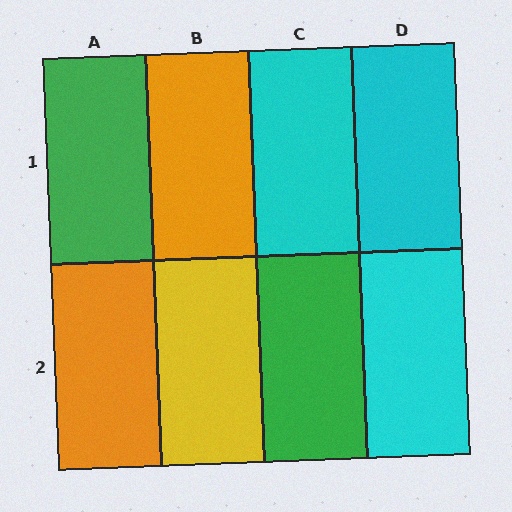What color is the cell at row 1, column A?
Green.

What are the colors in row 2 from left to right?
Orange, yellow, green, cyan.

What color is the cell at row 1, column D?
Cyan.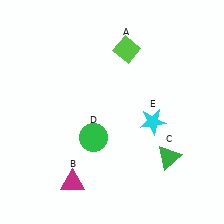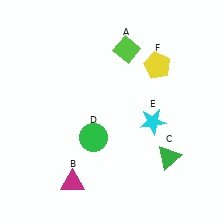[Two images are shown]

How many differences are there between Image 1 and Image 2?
There is 1 difference between the two images.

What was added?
A yellow pentagon (F) was added in Image 2.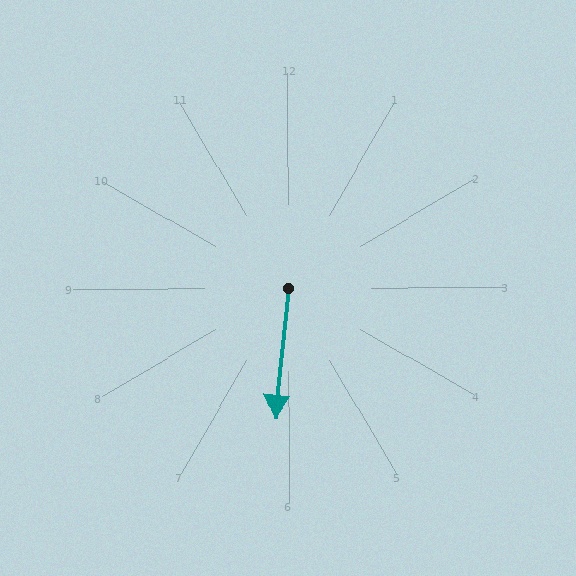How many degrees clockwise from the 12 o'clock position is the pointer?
Approximately 186 degrees.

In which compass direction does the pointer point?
South.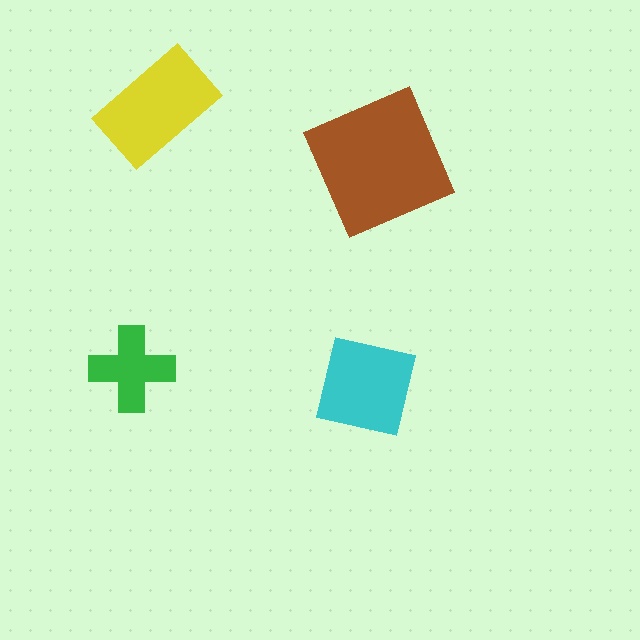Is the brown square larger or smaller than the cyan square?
Larger.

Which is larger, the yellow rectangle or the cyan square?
The yellow rectangle.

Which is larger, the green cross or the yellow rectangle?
The yellow rectangle.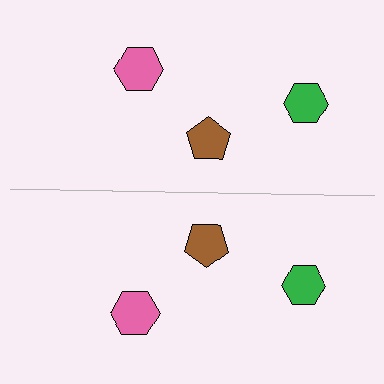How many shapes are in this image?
There are 6 shapes in this image.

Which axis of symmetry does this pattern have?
The pattern has a horizontal axis of symmetry running through the center of the image.